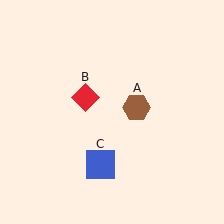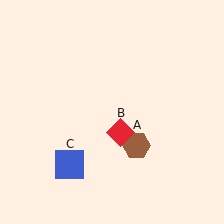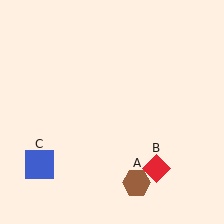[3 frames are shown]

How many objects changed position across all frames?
3 objects changed position: brown hexagon (object A), red diamond (object B), blue square (object C).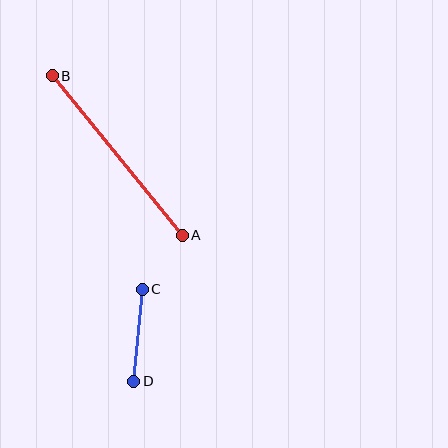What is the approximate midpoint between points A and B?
The midpoint is at approximately (117, 156) pixels.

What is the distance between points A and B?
The distance is approximately 206 pixels.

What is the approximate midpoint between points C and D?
The midpoint is at approximately (138, 335) pixels.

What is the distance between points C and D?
The distance is approximately 92 pixels.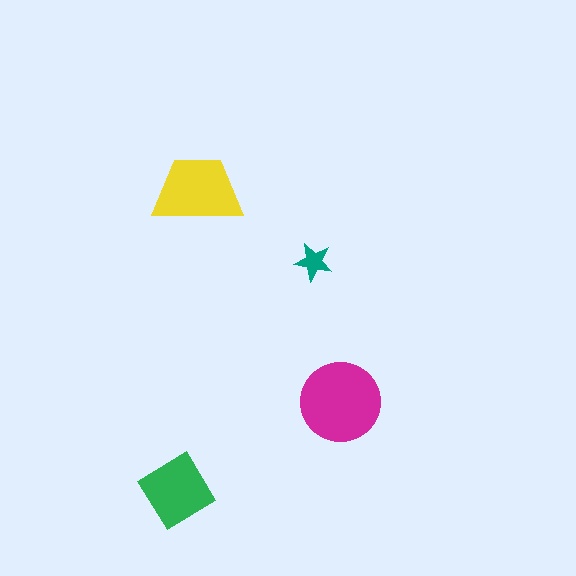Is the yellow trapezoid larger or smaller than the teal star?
Larger.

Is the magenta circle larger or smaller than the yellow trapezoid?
Larger.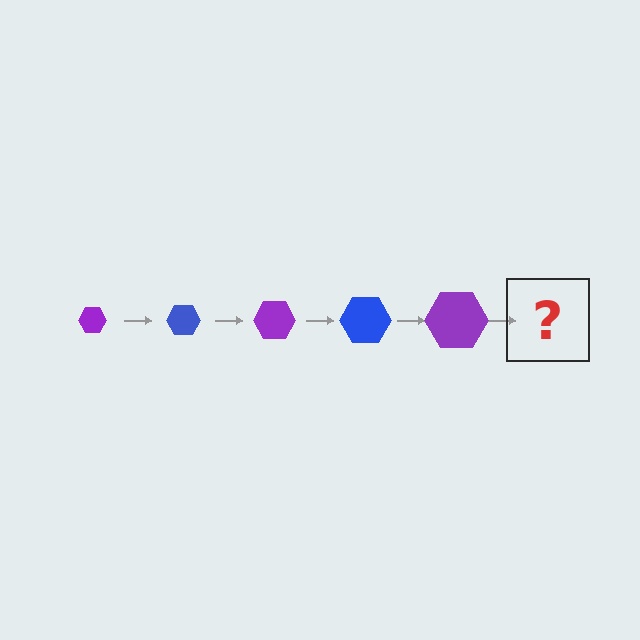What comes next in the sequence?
The next element should be a blue hexagon, larger than the previous one.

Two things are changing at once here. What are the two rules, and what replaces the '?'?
The two rules are that the hexagon grows larger each step and the color cycles through purple and blue. The '?' should be a blue hexagon, larger than the previous one.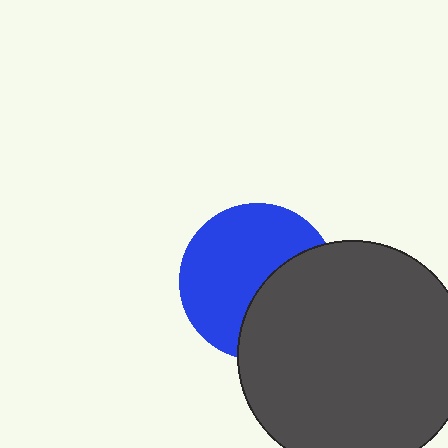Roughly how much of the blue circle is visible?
About half of it is visible (roughly 61%).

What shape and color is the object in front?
The object in front is a dark gray circle.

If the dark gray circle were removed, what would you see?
You would see the complete blue circle.